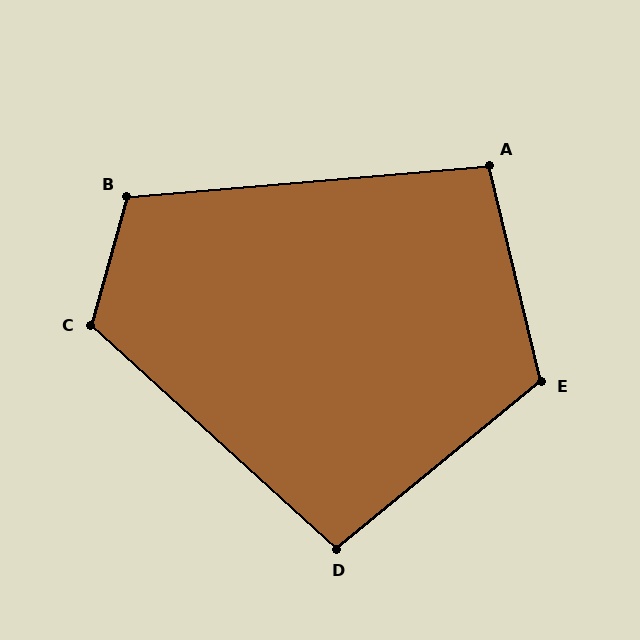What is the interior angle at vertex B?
Approximately 110 degrees (obtuse).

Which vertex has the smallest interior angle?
A, at approximately 98 degrees.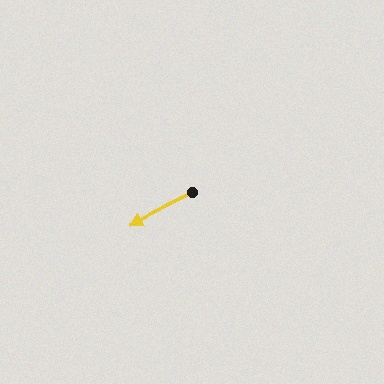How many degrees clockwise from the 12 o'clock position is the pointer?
Approximately 242 degrees.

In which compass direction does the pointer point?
Southwest.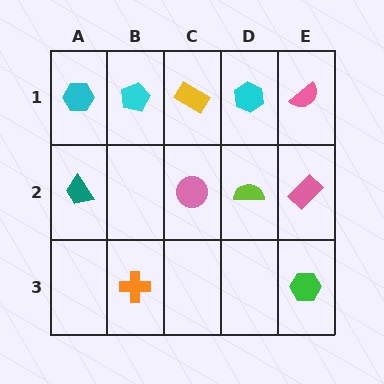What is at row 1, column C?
A yellow rectangle.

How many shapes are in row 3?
2 shapes.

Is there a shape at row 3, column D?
No, that cell is empty.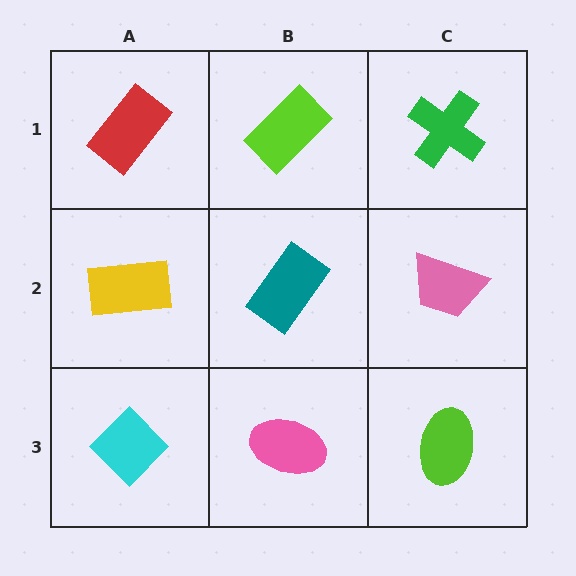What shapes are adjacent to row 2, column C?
A green cross (row 1, column C), a lime ellipse (row 3, column C), a teal rectangle (row 2, column B).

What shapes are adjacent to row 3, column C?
A pink trapezoid (row 2, column C), a pink ellipse (row 3, column B).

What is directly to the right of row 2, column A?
A teal rectangle.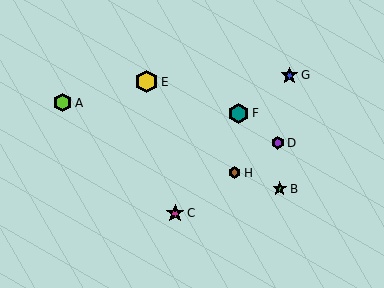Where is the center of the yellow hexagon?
The center of the yellow hexagon is at (147, 82).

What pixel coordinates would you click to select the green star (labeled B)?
Click at (280, 189) to select the green star B.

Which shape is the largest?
The yellow hexagon (labeled E) is the largest.